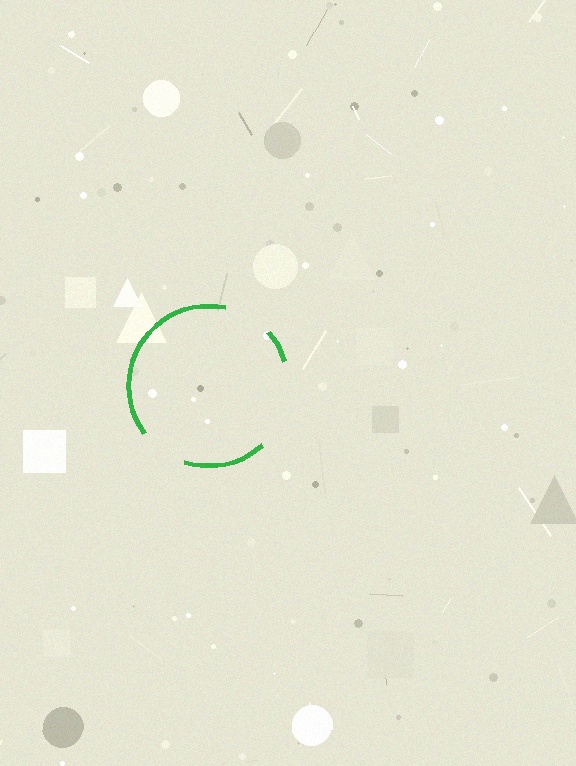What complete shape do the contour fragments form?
The contour fragments form a circle.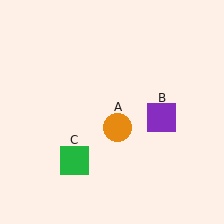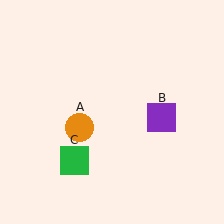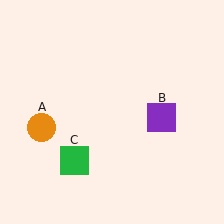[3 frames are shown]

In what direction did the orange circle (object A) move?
The orange circle (object A) moved left.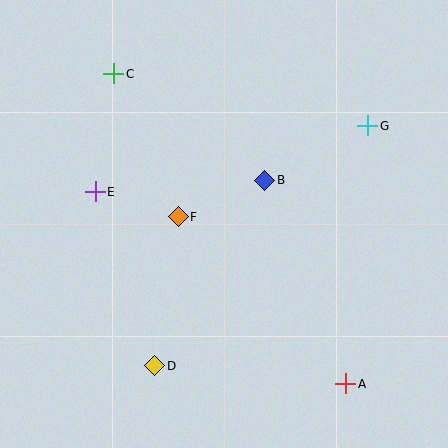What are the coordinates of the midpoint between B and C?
The midpoint between B and C is at (189, 127).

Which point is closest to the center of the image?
Point F at (178, 217) is closest to the center.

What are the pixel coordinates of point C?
Point C is at (114, 74).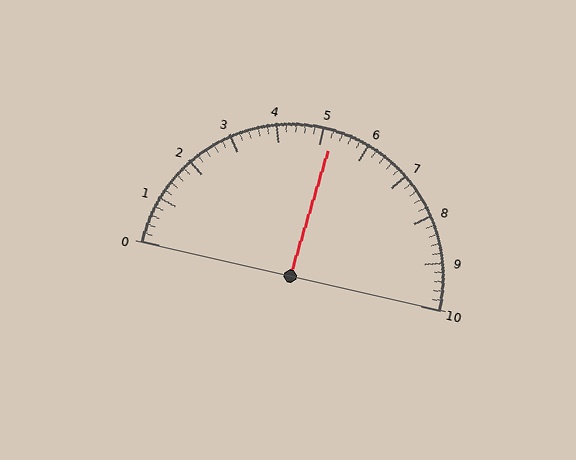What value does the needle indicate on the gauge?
The needle indicates approximately 5.2.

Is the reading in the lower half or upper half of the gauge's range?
The reading is in the upper half of the range (0 to 10).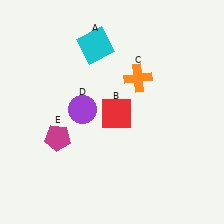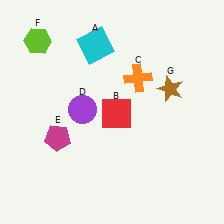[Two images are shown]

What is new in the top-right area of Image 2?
A brown star (G) was added in the top-right area of Image 2.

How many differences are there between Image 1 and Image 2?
There are 2 differences between the two images.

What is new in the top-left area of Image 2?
A lime hexagon (F) was added in the top-left area of Image 2.